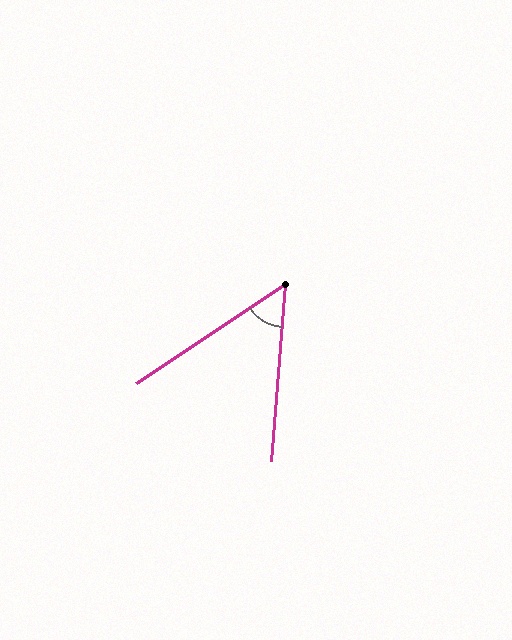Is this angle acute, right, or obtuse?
It is acute.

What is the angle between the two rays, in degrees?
Approximately 52 degrees.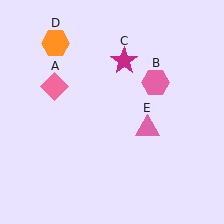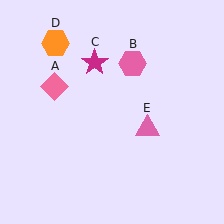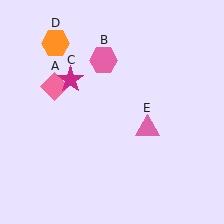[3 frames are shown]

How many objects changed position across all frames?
2 objects changed position: pink hexagon (object B), magenta star (object C).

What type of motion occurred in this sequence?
The pink hexagon (object B), magenta star (object C) rotated counterclockwise around the center of the scene.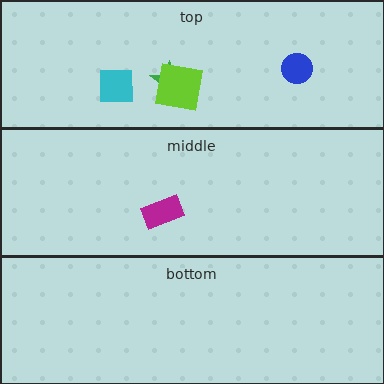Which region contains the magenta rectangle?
The middle region.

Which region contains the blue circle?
The top region.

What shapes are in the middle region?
The magenta rectangle.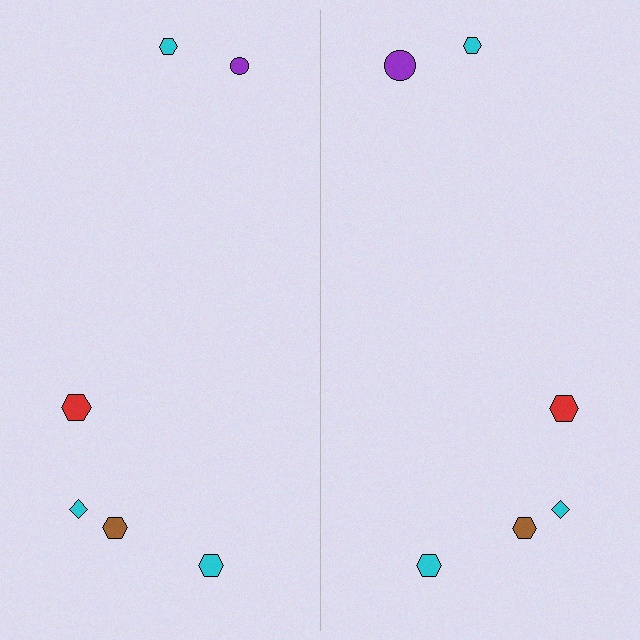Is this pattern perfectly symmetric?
No, the pattern is not perfectly symmetric. The purple circle on the right side has a different size than its mirror counterpart.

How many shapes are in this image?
There are 12 shapes in this image.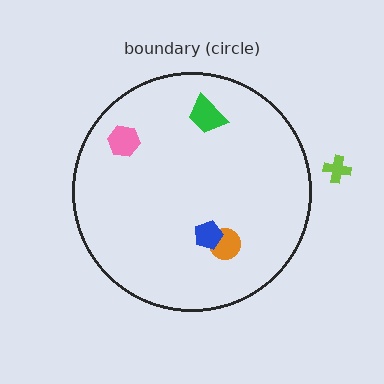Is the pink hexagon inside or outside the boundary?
Inside.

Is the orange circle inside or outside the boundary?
Inside.